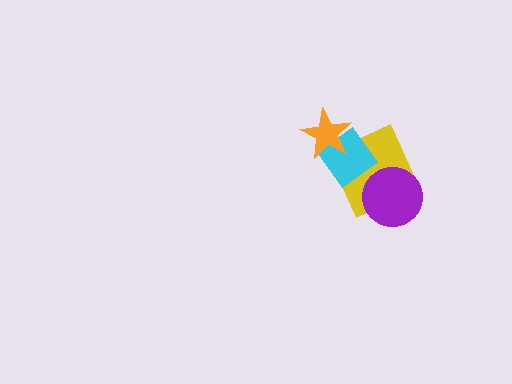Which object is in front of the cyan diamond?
The orange star is in front of the cyan diamond.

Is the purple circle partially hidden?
No, no other shape covers it.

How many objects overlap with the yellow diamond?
3 objects overlap with the yellow diamond.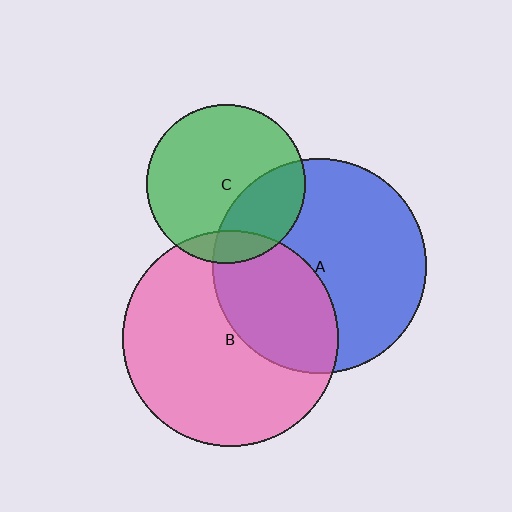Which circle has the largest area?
Circle B (pink).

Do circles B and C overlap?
Yes.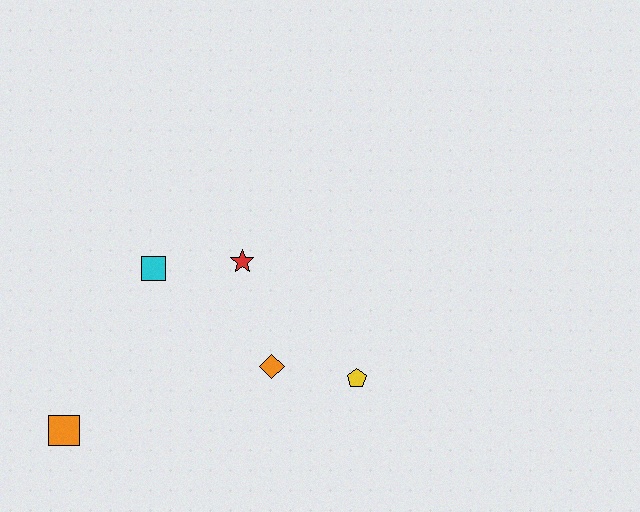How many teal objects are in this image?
There are no teal objects.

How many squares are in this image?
There are 2 squares.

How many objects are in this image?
There are 5 objects.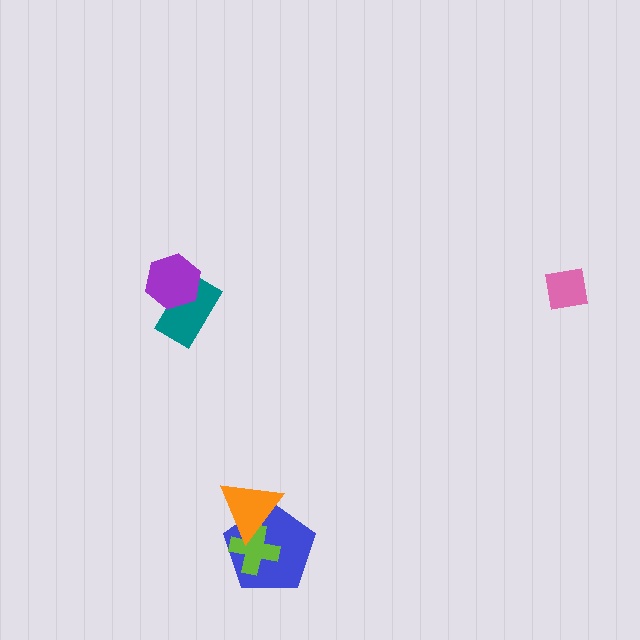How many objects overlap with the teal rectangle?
1 object overlaps with the teal rectangle.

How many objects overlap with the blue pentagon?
2 objects overlap with the blue pentagon.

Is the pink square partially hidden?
No, no other shape covers it.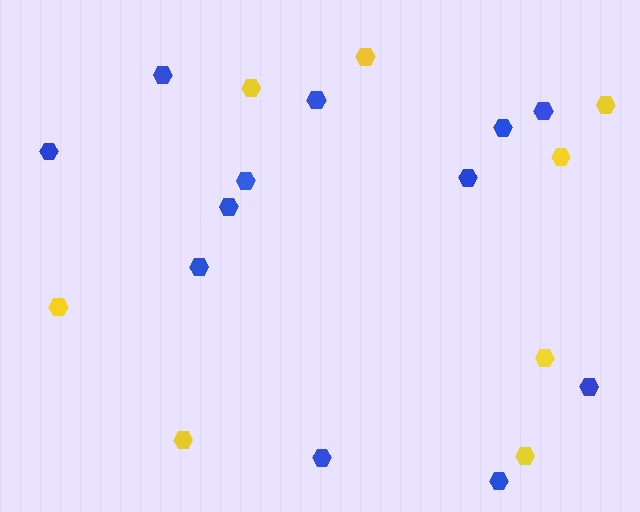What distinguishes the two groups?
There are 2 groups: one group of blue hexagons (12) and one group of yellow hexagons (8).